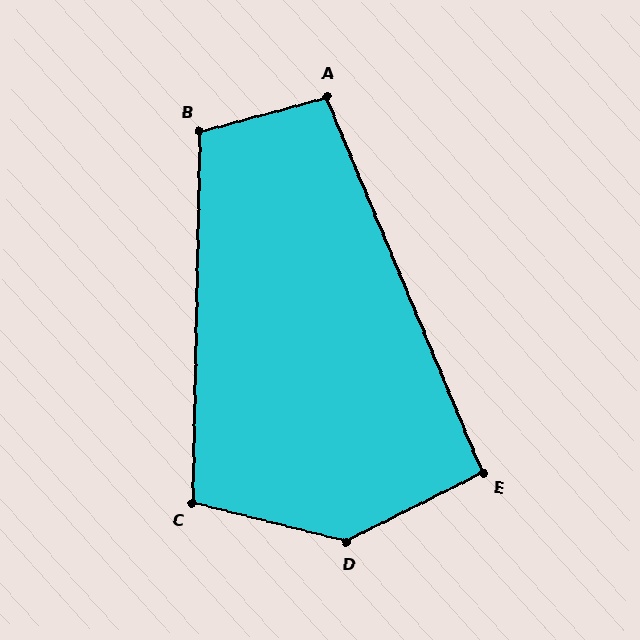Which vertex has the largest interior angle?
D, at approximately 139 degrees.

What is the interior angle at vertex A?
Approximately 97 degrees (obtuse).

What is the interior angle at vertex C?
Approximately 103 degrees (obtuse).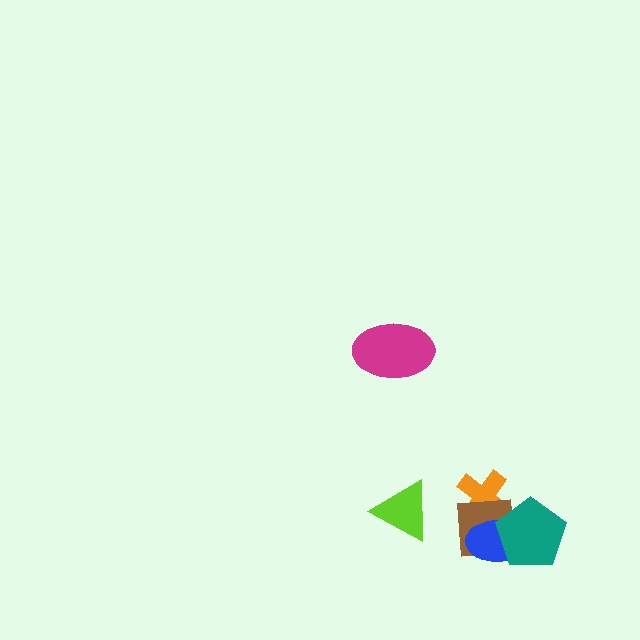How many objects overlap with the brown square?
3 objects overlap with the brown square.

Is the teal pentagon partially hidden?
No, no other shape covers it.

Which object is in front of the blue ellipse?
The teal pentagon is in front of the blue ellipse.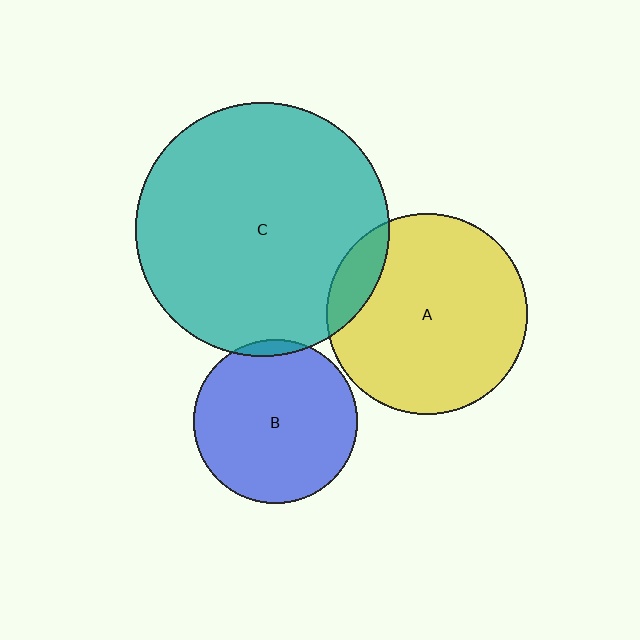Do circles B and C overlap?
Yes.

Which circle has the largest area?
Circle C (teal).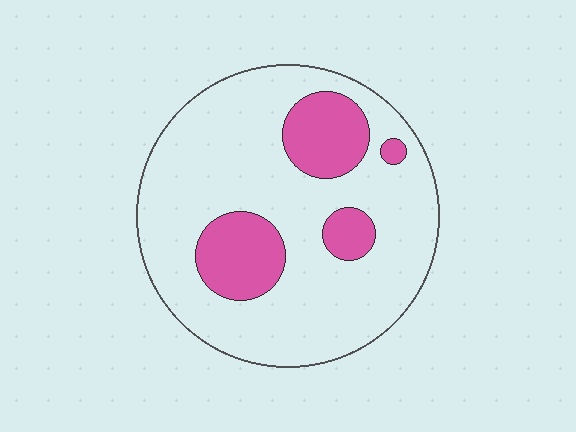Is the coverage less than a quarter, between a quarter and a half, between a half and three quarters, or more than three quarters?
Less than a quarter.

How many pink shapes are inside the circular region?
4.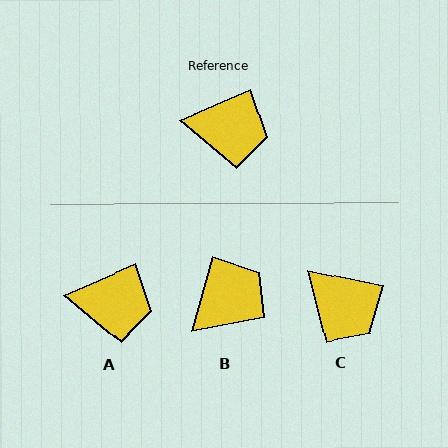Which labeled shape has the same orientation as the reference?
A.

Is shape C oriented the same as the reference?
No, it is off by about 35 degrees.